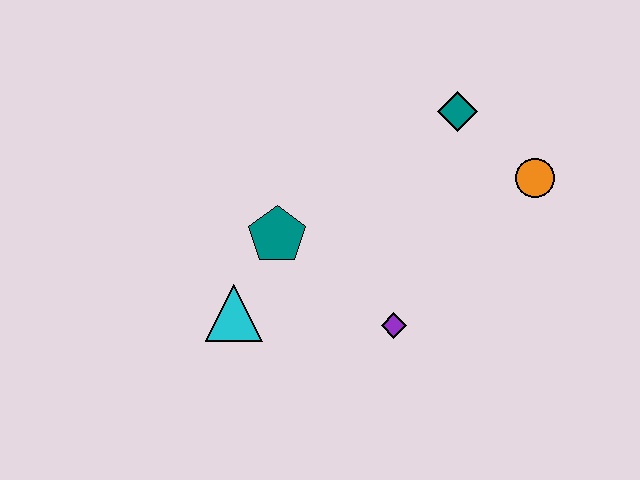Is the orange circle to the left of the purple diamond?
No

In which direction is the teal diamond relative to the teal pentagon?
The teal diamond is to the right of the teal pentagon.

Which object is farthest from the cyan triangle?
The orange circle is farthest from the cyan triangle.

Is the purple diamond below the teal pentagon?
Yes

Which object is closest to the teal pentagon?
The cyan triangle is closest to the teal pentagon.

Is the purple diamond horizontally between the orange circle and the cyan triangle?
Yes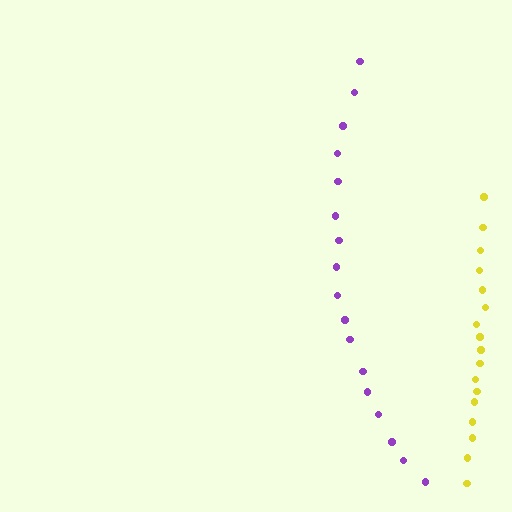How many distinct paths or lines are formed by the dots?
There are 2 distinct paths.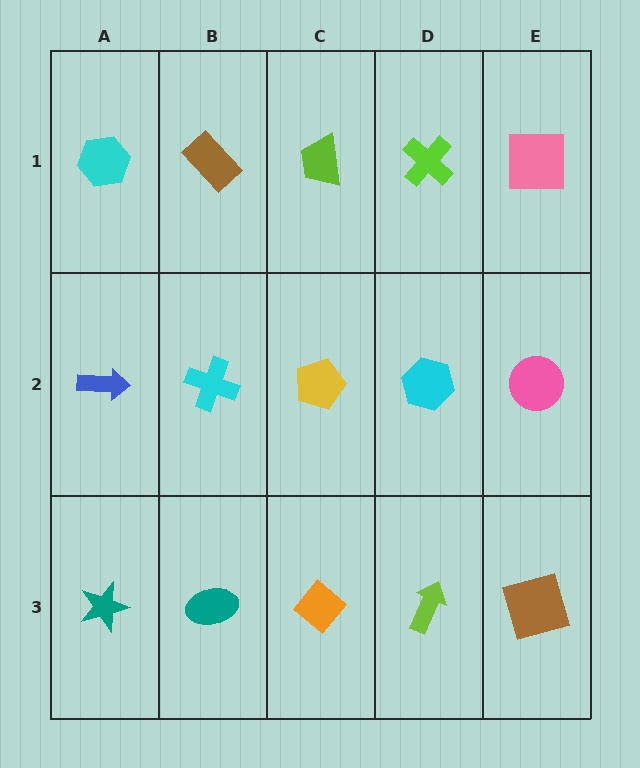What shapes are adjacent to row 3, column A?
A blue arrow (row 2, column A), a teal ellipse (row 3, column B).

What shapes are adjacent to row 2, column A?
A cyan hexagon (row 1, column A), a teal star (row 3, column A), a cyan cross (row 2, column B).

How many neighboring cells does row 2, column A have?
3.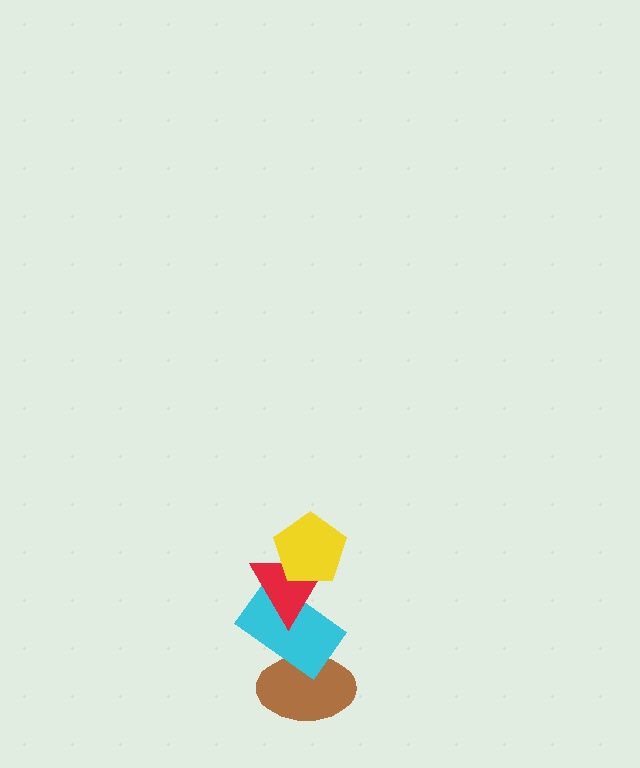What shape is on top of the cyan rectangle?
The red triangle is on top of the cyan rectangle.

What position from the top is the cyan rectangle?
The cyan rectangle is 3rd from the top.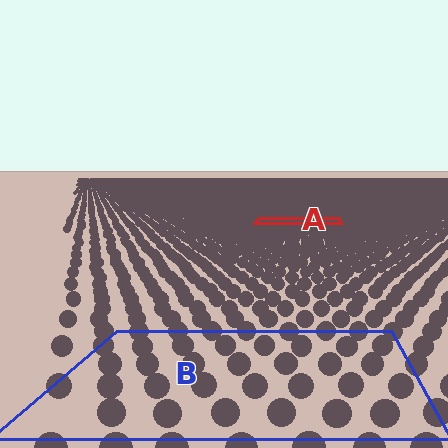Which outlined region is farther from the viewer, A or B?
Region A is farther from the viewer — the texture elements inside it appear smaller and more densely packed.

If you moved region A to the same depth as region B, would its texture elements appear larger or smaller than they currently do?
They would appear larger. At a closer depth, the same texture elements are projected at a bigger on-screen size.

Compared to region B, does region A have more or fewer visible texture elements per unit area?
Region A has more texture elements per unit area — they are packed more densely because it is farther away.